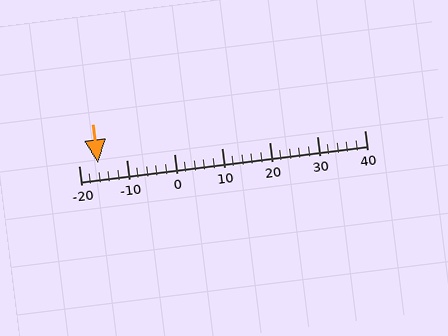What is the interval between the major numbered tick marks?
The major tick marks are spaced 10 units apart.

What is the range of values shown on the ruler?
The ruler shows values from -20 to 40.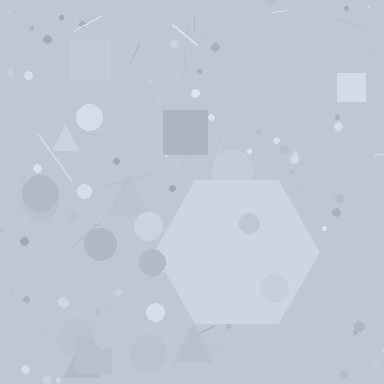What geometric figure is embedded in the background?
A hexagon is embedded in the background.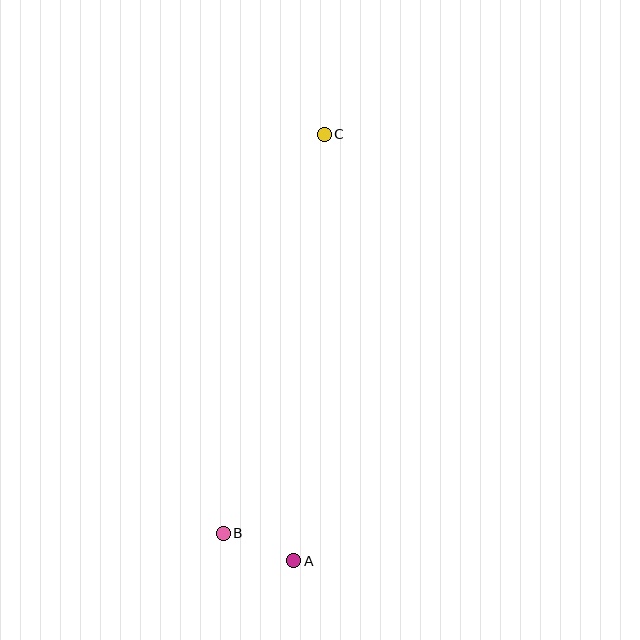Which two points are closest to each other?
Points A and B are closest to each other.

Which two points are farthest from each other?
Points A and C are farthest from each other.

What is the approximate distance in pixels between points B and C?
The distance between B and C is approximately 412 pixels.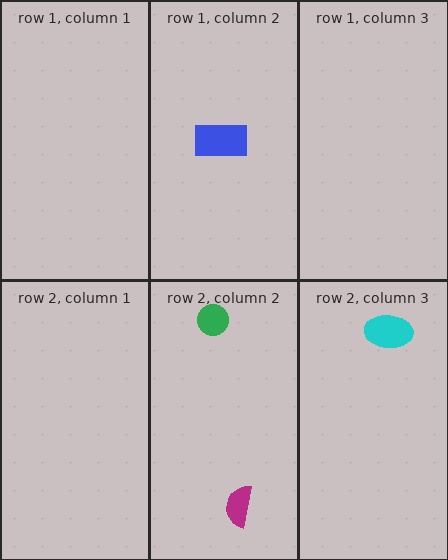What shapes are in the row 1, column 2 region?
The blue rectangle.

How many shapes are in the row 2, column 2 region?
2.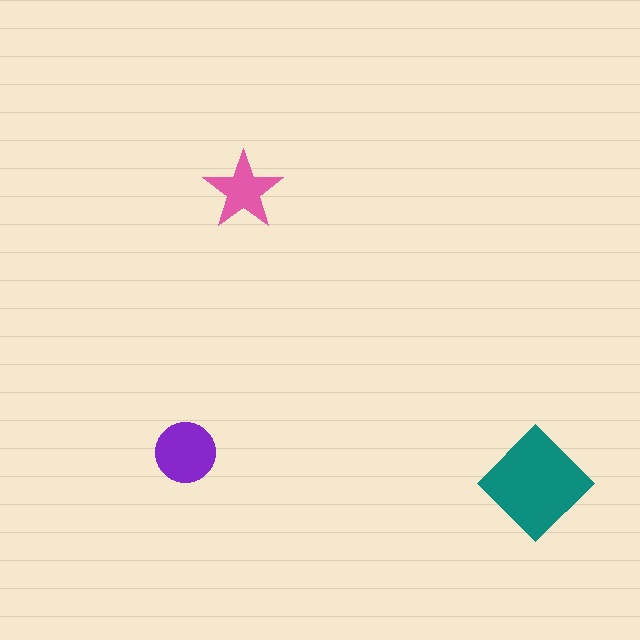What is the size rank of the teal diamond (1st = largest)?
1st.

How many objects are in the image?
There are 3 objects in the image.